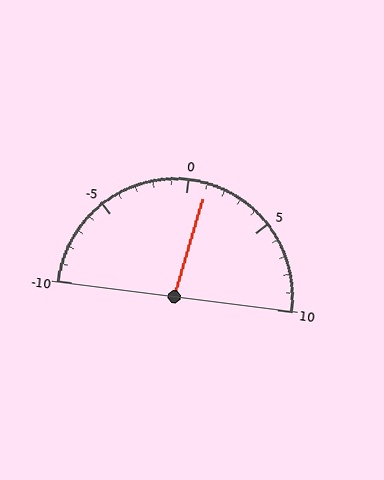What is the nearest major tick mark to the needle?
The nearest major tick mark is 0.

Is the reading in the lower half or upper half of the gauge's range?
The reading is in the upper half of the range (-10 to 10).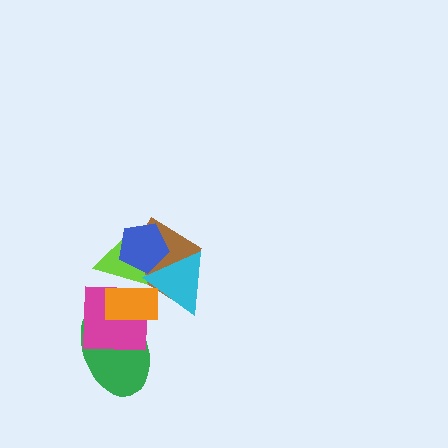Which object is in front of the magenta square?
The orange rectangle is in front of the magenta square.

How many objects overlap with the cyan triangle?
4 objects overlap with the cyan triangle.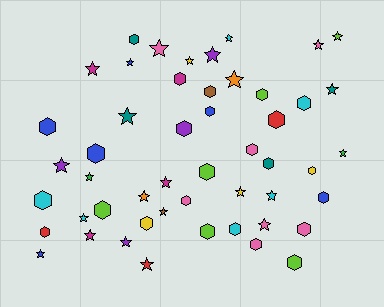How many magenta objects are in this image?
There are 4 magenta objects.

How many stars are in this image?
There are 25 stars.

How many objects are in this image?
There are 50 objects.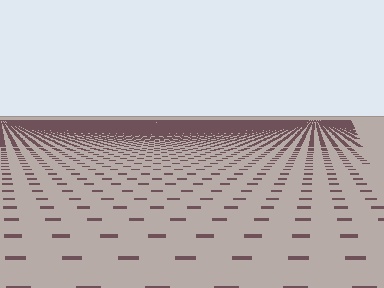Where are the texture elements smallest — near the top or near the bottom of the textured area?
Near the top.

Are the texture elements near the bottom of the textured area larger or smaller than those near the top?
Larger. Near the bottom, elements are closer to the viewer and appear at a bigger on-screen size.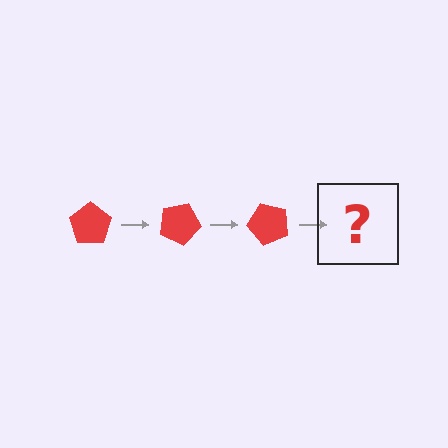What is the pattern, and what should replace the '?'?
The pattern is that the pentagon rotates 25 degrees each step. The '?' should be a red pentagon rotated 75 degrees.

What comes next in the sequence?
The next element should be a red pentagon rotated 75 degrees.